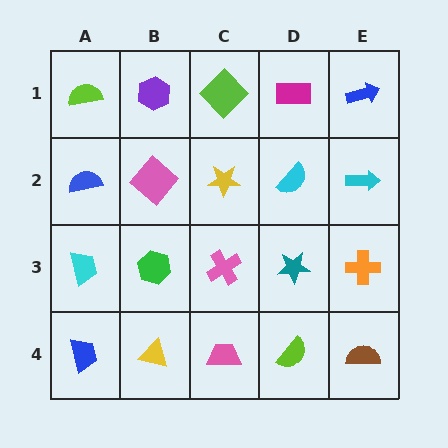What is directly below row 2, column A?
A cyan trapezoid.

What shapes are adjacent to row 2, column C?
A lime diamond (row 1, column C), a pink cross (row 3, column C), a pink diamond (row 2, column B), a cyan semicircle (row 2, column D).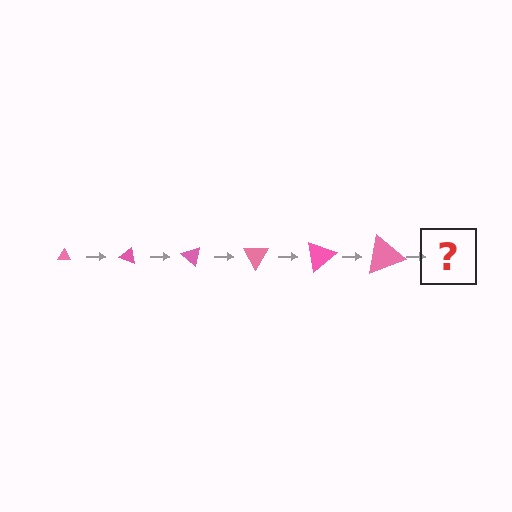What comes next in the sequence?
The next element should be a triangle, larger than the previous one and rotated 120 degrees from the start.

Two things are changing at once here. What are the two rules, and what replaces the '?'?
The two rules are that the triangle grows larger each step and it rotates 20 degrees each step. The '?' should be a triangle, larger than the previous one and rotated 120 degrees from the start.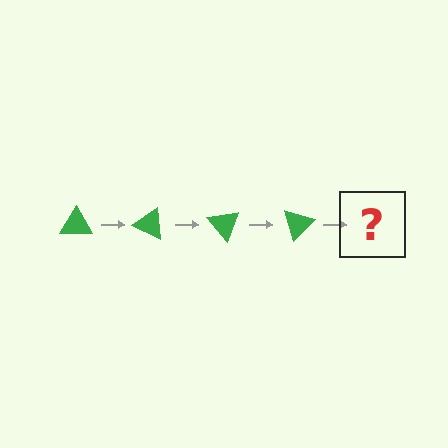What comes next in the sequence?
The next element should be a green triangle rotated 100 degrees.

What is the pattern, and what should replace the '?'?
The pattern is that the triangle rotates 25 degrees each step. The '?' should be a green triangle rotated 100 degrees.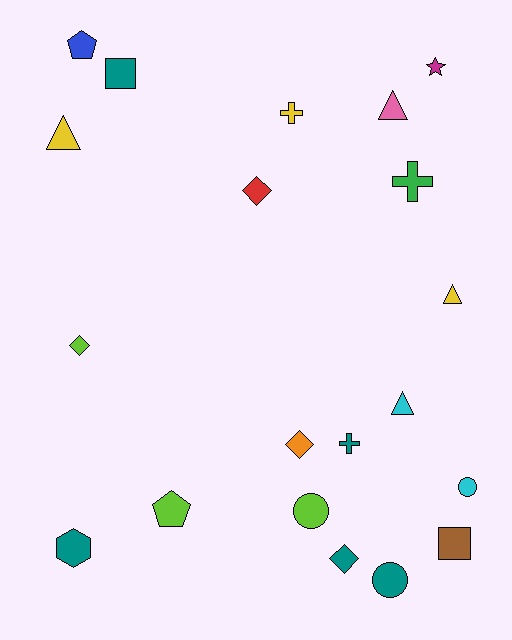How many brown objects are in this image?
There is 1 brown object.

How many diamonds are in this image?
There are 4 diamonds.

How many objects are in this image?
There are 20 objects.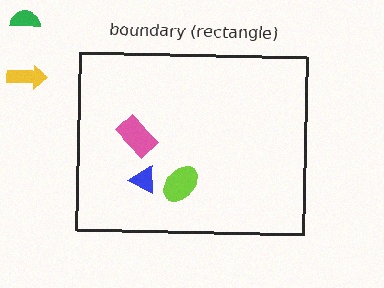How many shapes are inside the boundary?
3 inside, 2 outside.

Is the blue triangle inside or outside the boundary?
Inside.